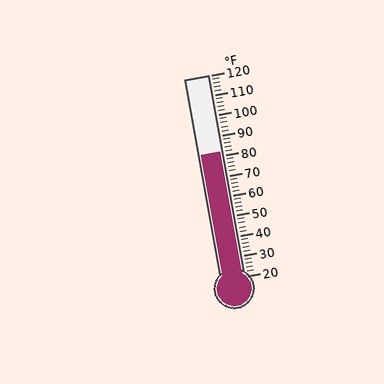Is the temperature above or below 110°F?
The temperature is below 110°F.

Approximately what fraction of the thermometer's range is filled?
The thermometer is filled to approximately 60% of its range.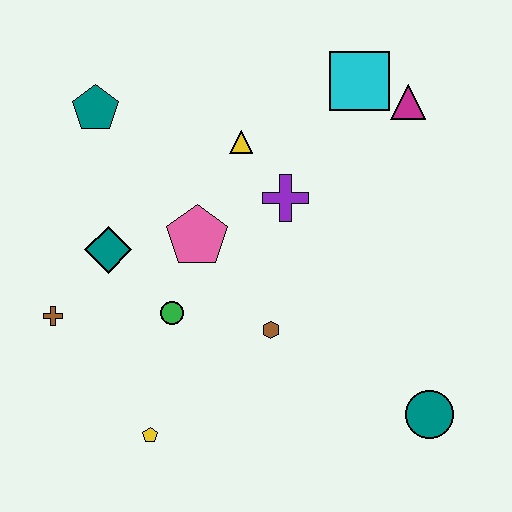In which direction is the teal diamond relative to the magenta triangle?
The teal diamond is to the left of the magenta triangle.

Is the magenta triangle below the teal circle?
No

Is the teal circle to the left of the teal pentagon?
No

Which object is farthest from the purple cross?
The yellow pentagon is farthest from the purple cross.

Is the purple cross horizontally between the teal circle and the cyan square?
No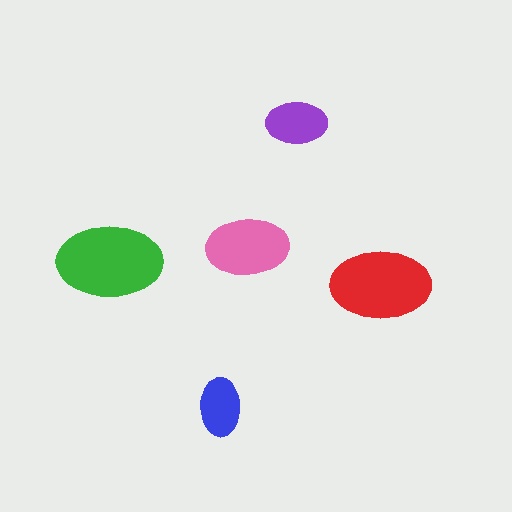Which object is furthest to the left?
The green ellipse is leftmost.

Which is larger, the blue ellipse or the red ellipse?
The red one.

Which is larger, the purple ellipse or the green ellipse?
The green one.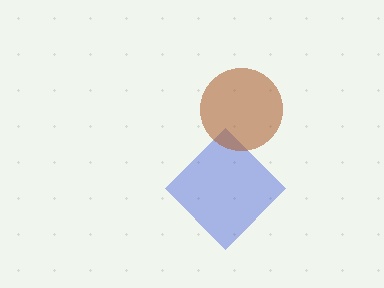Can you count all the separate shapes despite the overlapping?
Yes, there are 2 separate shapes.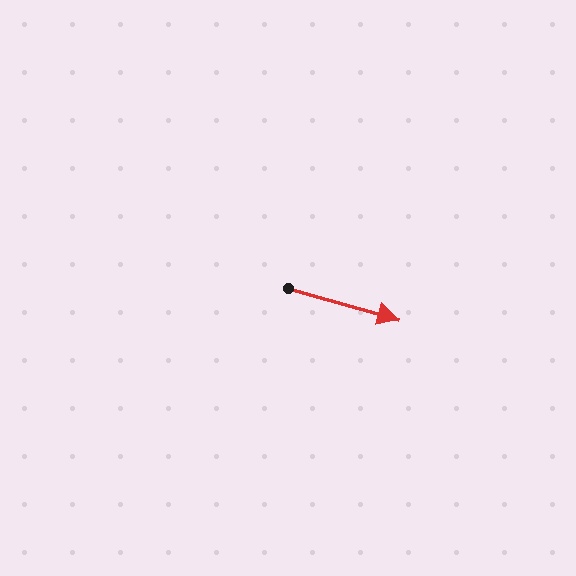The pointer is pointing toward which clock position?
Roughly 4 o'clock.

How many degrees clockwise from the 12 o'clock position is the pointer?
Approximately 106 degrees.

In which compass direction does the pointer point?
East.